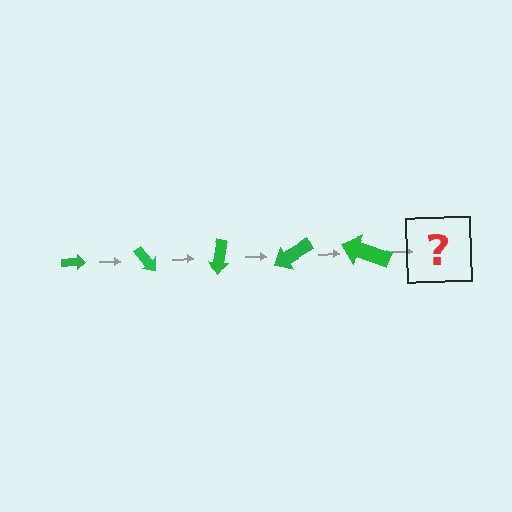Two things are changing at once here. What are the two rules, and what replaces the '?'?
The two rules are that the arrow grows larger each step and it rotates 50 degrees each step. The '?' should be an arrow, larger than the previous one and rotated 250 degrees from the start.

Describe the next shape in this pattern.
It should be an arrow, larger than the previous one and rotated 250 degrees from the start.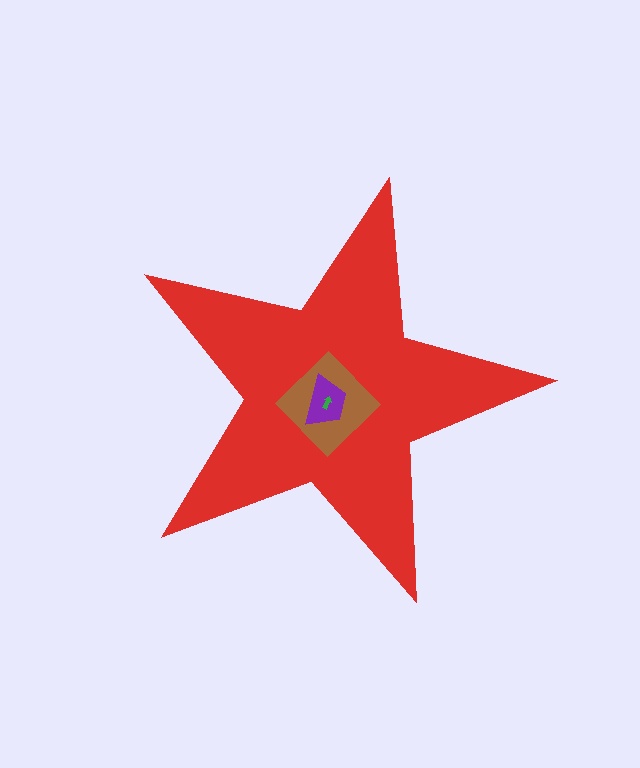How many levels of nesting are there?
4.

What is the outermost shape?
The red star.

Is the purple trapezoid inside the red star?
Yes.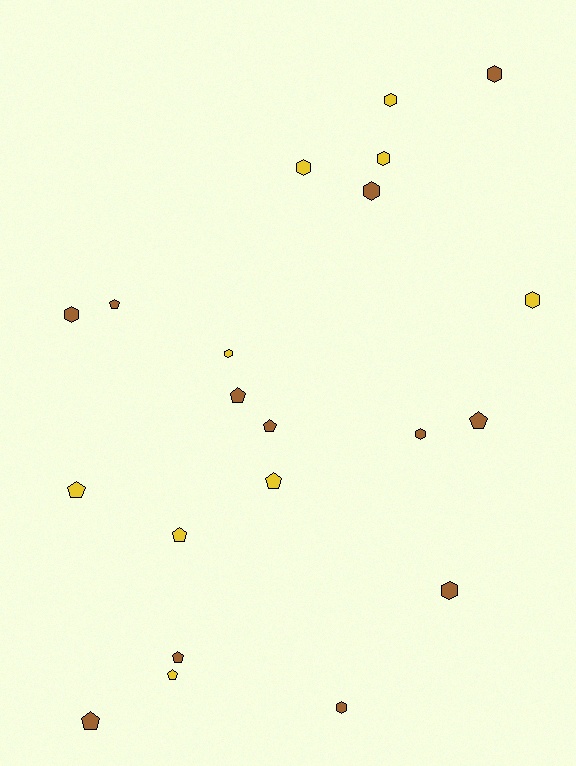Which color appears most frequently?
Brown, with 12 objects.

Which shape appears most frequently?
Hexagon, with 11 objects.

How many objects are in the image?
There are 21 objects.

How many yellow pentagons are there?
There are 4 yellow pentagons.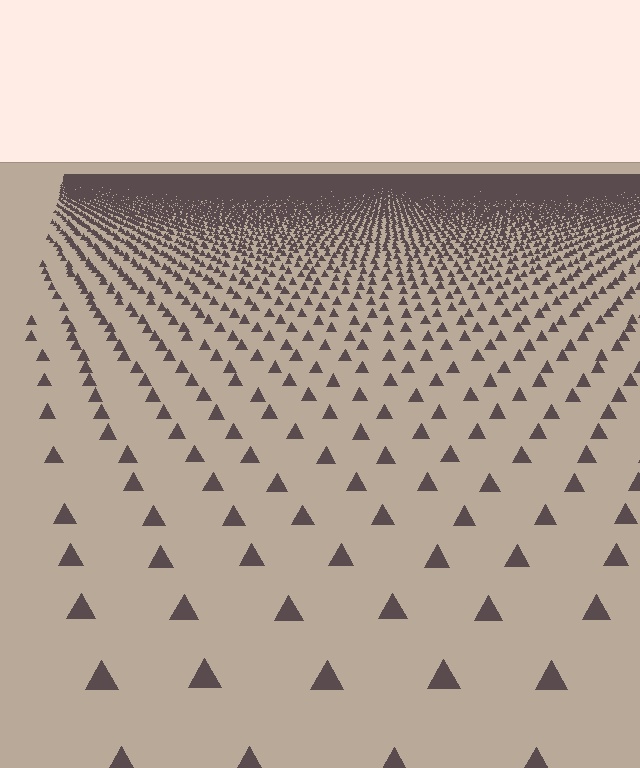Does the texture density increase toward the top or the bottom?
Density increases toward the top.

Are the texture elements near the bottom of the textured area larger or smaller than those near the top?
Larger. Near the bottom, elements are closer to the viewer and appear at a bigger on-screen size.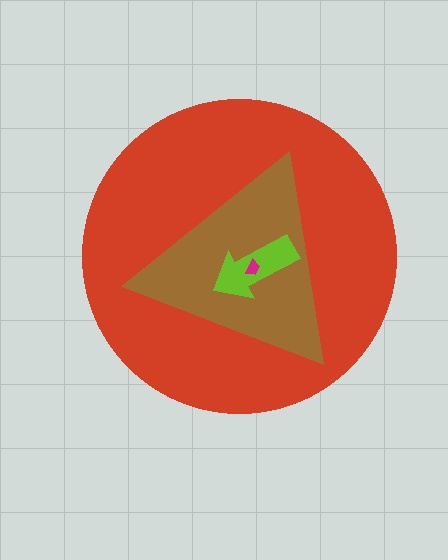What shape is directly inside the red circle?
The brown triangle.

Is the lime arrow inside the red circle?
Yes.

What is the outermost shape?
The red circle.